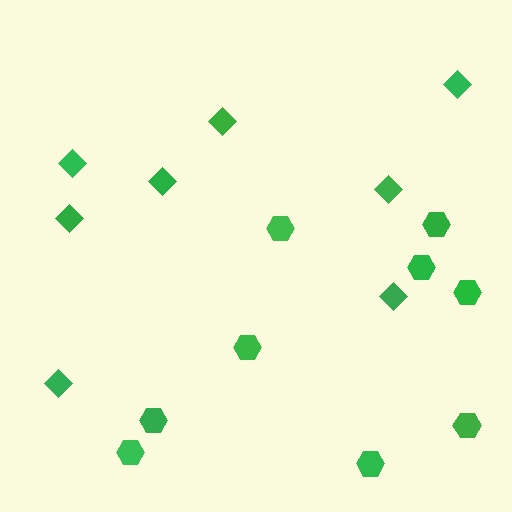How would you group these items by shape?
There are 2 groups: one group of diamonds (8) and one group of hexagons (9).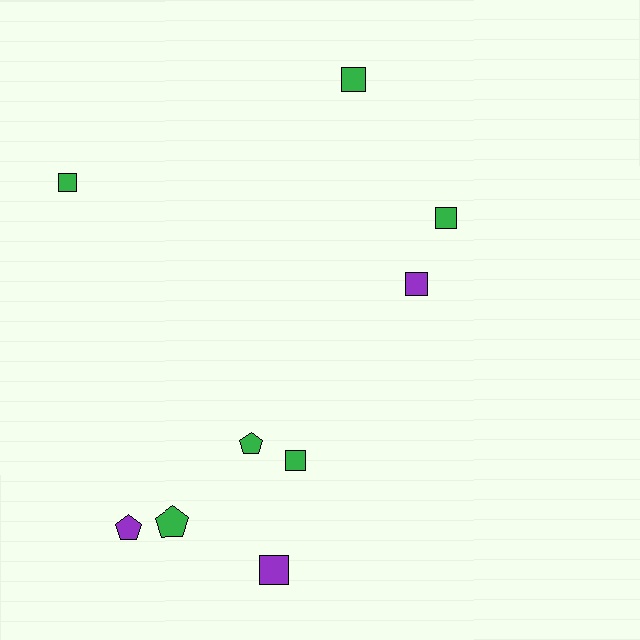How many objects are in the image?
There are 9 objects.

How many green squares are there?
There are 4 green squares.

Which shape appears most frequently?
Square, with 6 objects.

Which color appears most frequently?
Green, with 6 objects.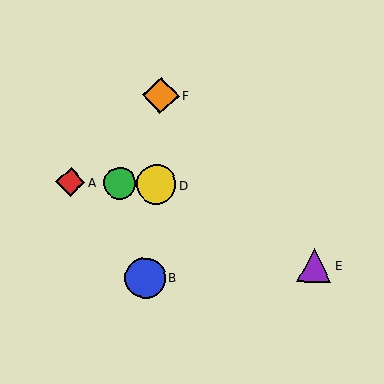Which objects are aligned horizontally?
Objects A, C, D are aligned horizontally.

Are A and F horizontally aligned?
No, A is at y≈182 and F is at y≈95.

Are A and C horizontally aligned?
Yes, both are at y≈182.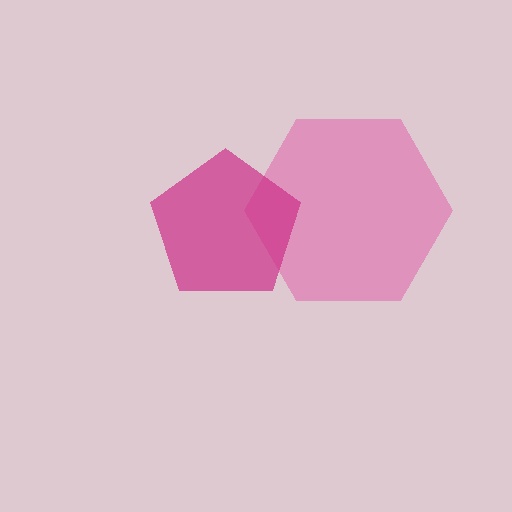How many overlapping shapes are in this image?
There are 2 overlapping shapes in the image.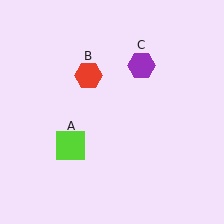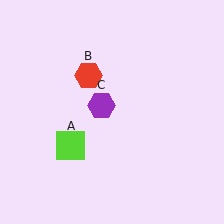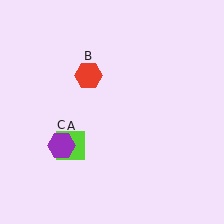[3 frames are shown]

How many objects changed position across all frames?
1 object changed position: purple hexagon (object C).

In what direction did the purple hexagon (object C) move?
The purple hexagon (object C) moved down and to the left.